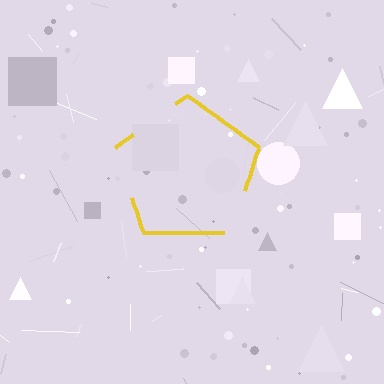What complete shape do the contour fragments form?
The contour fragments form a pentagon.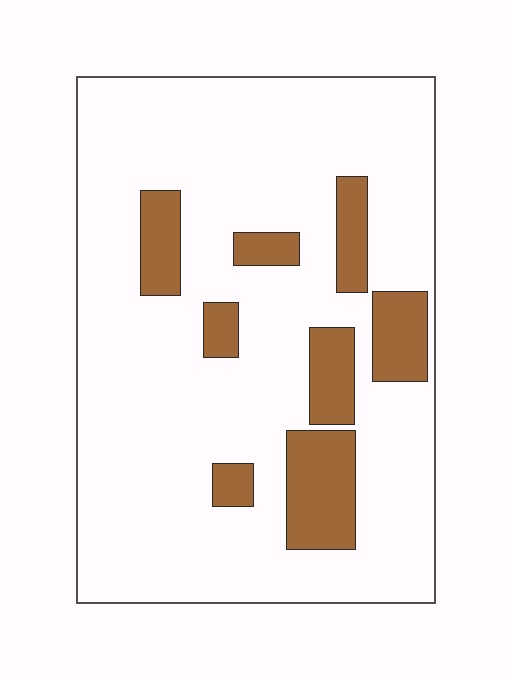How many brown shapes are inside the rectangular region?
8.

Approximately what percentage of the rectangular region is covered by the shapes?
Approximately 15%.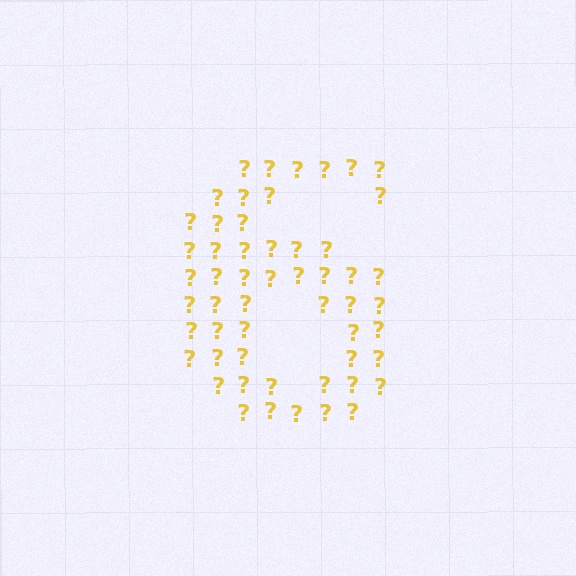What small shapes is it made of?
It is made of small question marks.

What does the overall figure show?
The overall figure shows the digit 6.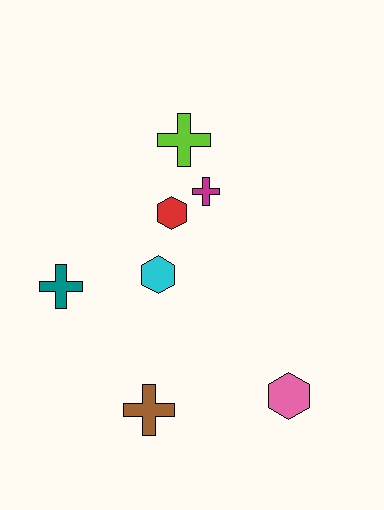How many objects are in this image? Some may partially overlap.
There are 7 objects.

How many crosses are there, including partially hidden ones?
There are 4 crosses.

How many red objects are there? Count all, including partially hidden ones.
There is 1 red object.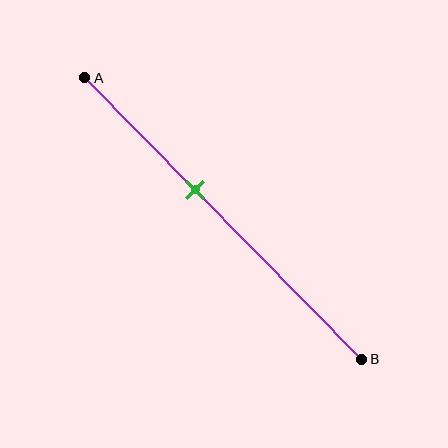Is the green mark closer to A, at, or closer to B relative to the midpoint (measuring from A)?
The green mark is closer to point A than the midpoint of segment AB.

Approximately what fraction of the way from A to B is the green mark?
The green mark is approximately 40% of the way from A to B.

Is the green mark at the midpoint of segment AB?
No, the mark is at about 40% from A, not at the 50% midpoint.